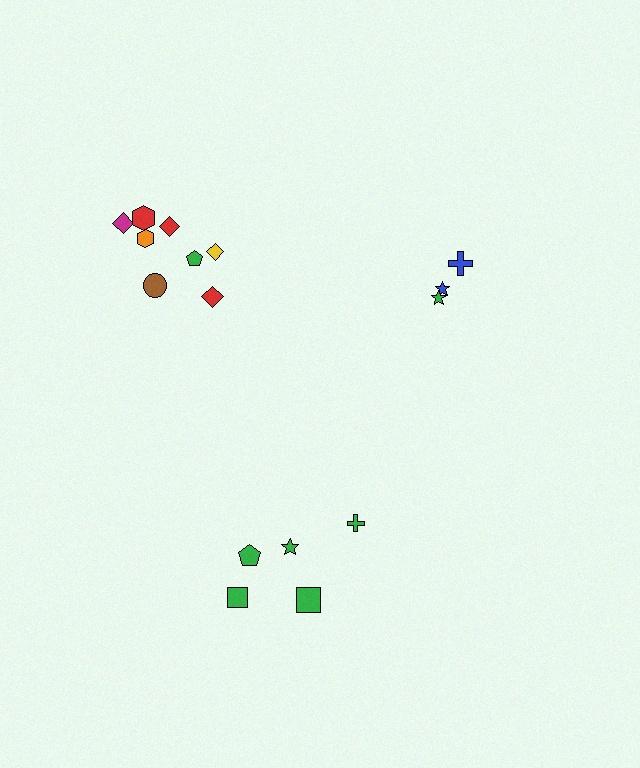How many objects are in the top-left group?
There are 8 objects.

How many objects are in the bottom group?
There are 5 objects.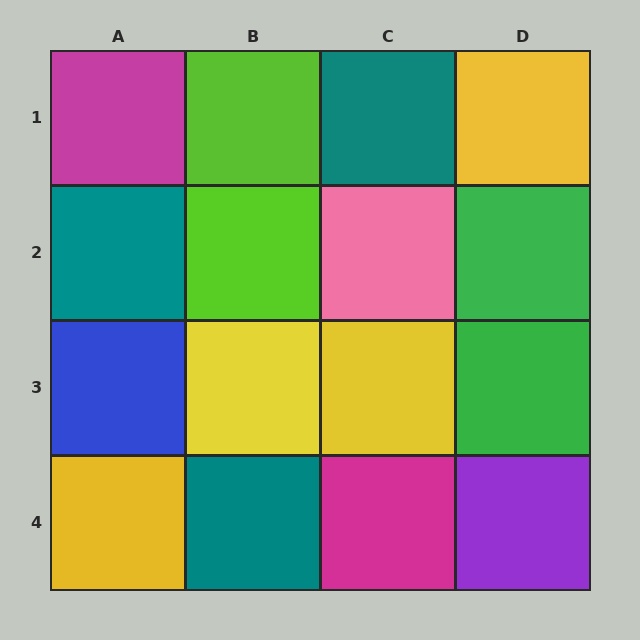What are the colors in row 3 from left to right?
Blue, yellow, yellow, green.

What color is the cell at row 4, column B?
Teal.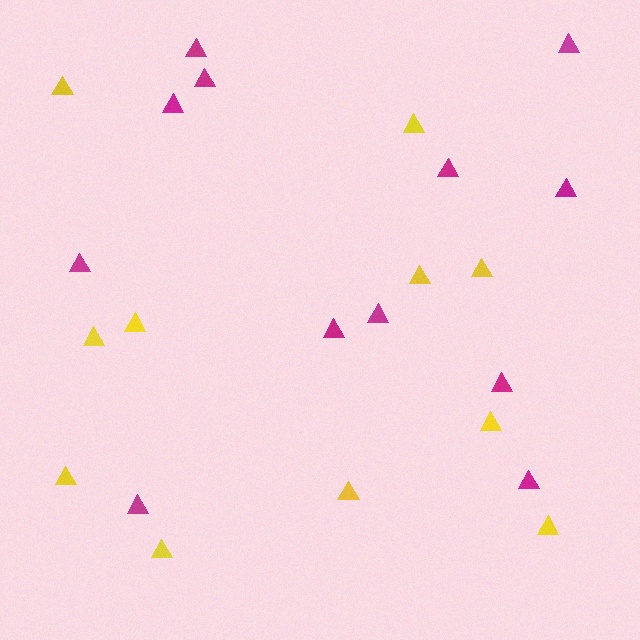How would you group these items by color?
There are 2 groups: one group of magenta triangles (12) and one group of yellow triangles (11).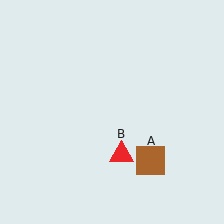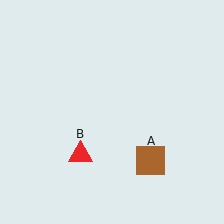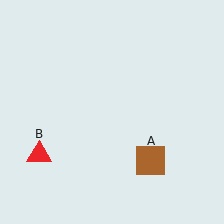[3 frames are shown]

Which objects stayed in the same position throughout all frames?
Brown square (object A) remained stationary.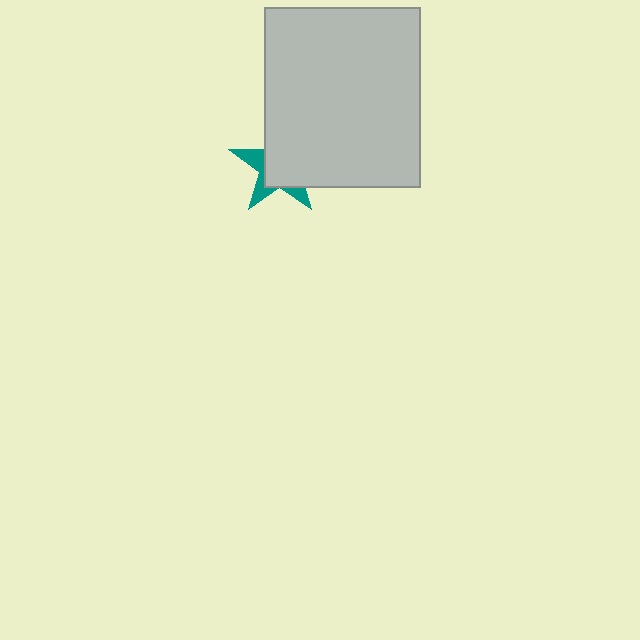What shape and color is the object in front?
The object in front is a light gray rectangle.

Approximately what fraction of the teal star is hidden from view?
Roughly 67% of the teal star is hidden behind the light gray rectangle.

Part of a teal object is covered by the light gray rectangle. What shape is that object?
It is a star.